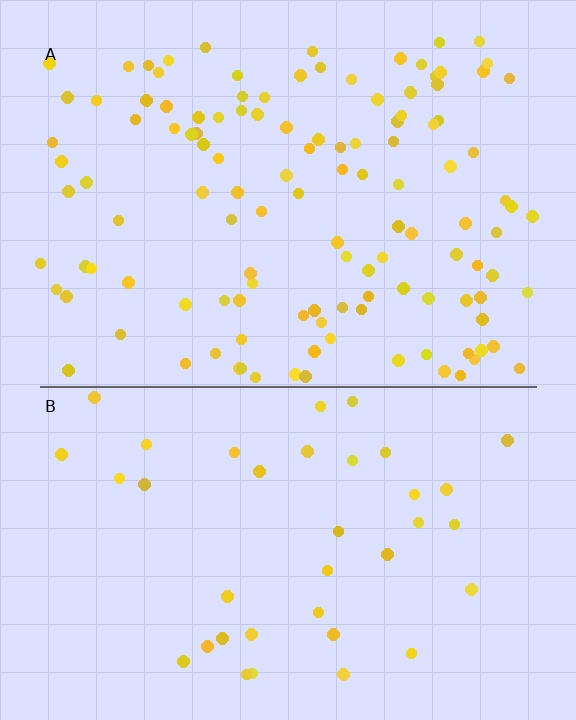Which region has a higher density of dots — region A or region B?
A (the top).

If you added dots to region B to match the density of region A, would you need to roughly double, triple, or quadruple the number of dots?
Approximately triple.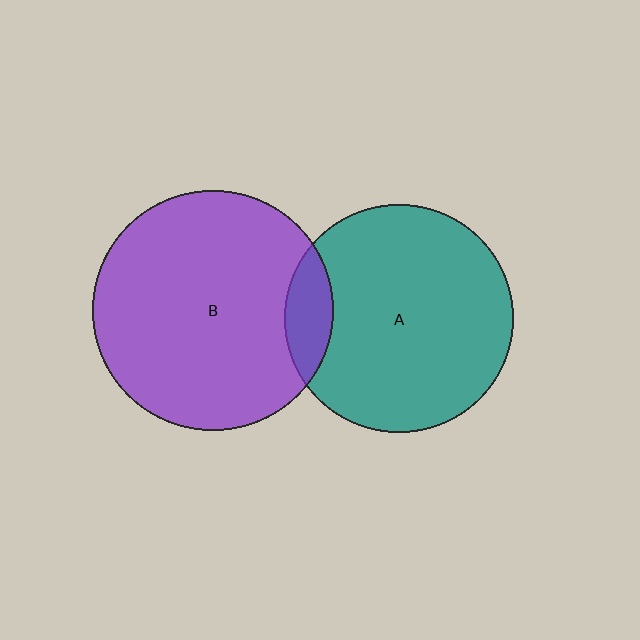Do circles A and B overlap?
Yes.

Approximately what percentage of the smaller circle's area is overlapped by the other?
Approximately 10%.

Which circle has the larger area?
Circle B (purple).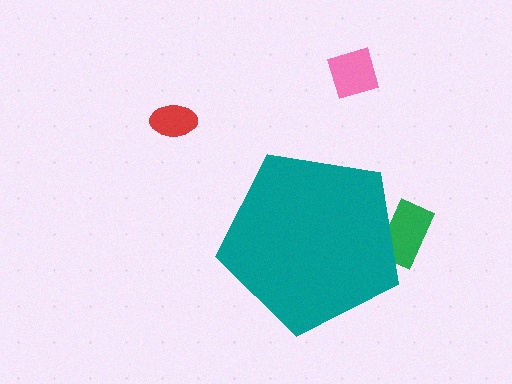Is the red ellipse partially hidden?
No, the red ellipse is fully visible.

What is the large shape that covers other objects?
A teal pentagon.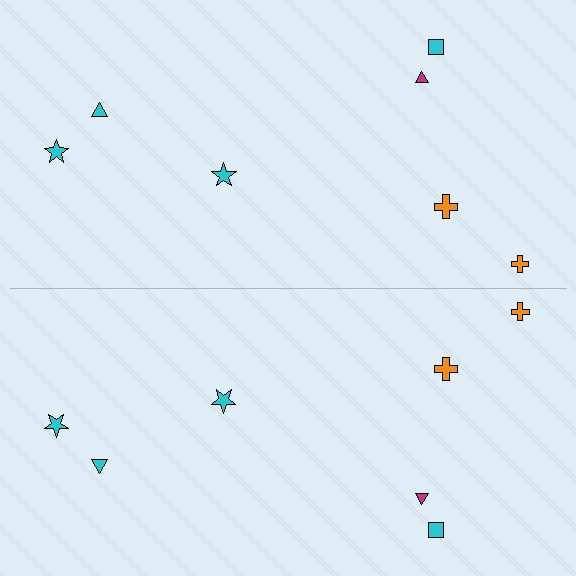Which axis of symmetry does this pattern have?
The pattern has a horizontal axis of symmetry running through the center of the image.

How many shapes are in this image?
There are 14 shapes in this image.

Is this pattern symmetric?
Yes, this pattern has bilateral (reflection) symmetry.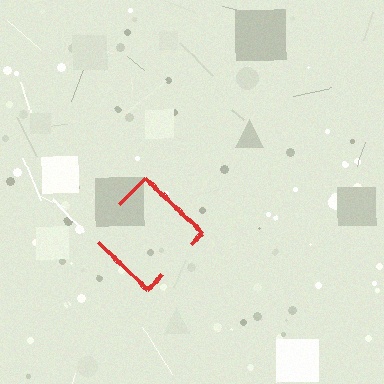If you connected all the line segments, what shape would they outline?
They would outline a diamond.